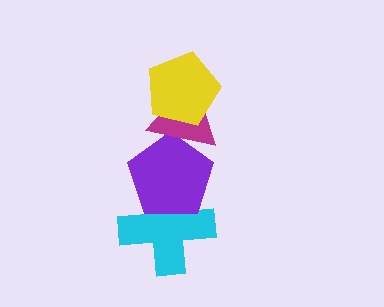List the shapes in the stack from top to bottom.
From top to bottom: the yellow pentagon, the magenta triangle, the purple pentagon, the cyan cross.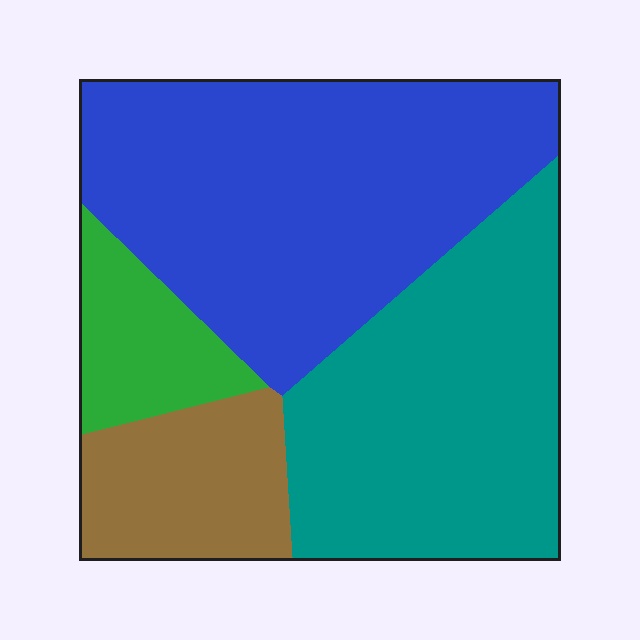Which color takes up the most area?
Blue, at roughly 45%.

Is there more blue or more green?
Blue.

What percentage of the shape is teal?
Teal takes up about one third (1/3) of the shape.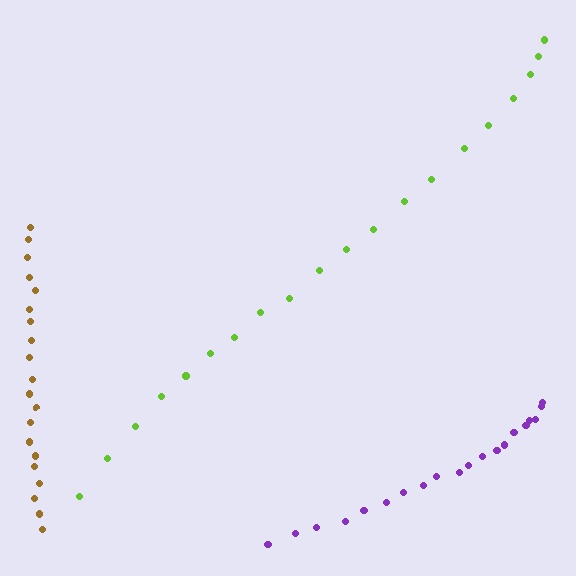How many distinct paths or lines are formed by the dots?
There are 3 distinct paths.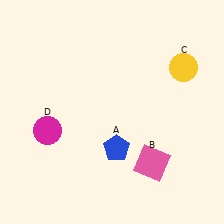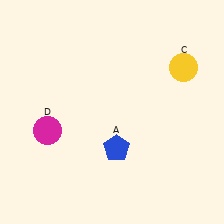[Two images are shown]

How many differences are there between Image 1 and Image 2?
There is 1 difference between the two images.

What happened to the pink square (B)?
The pink square (B) was removed in Image 2. It was in the bottom-right area of Image 1.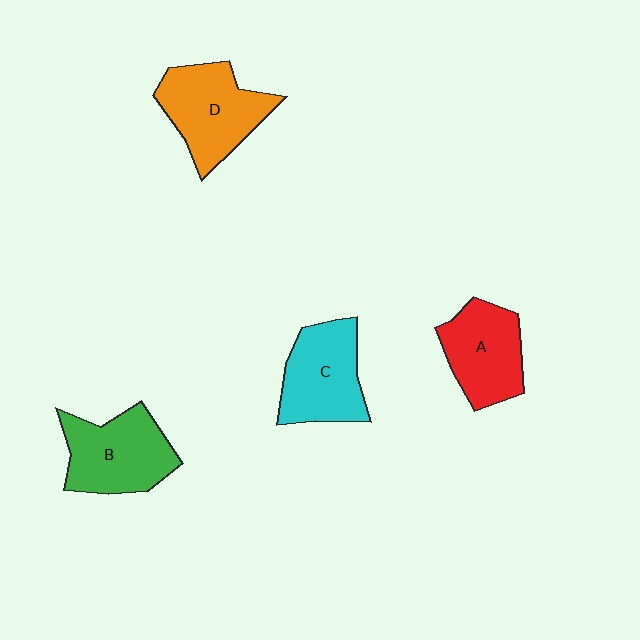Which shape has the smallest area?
Shape A (red).